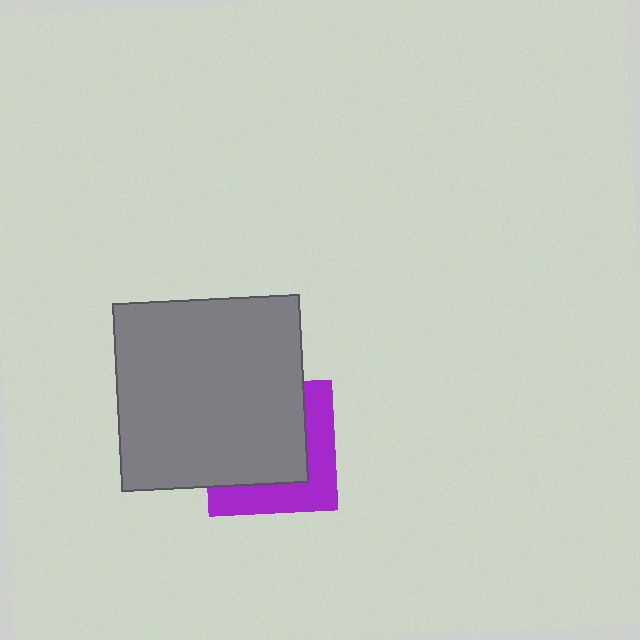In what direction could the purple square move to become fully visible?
The purple square could move toward the lower-right. That would shift it out from behind the gray square entirely.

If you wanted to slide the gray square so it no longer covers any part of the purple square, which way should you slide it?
Slide it toward the upper-left — that is the most direct way to separate the two shapes.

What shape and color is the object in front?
The object in front is a gray square.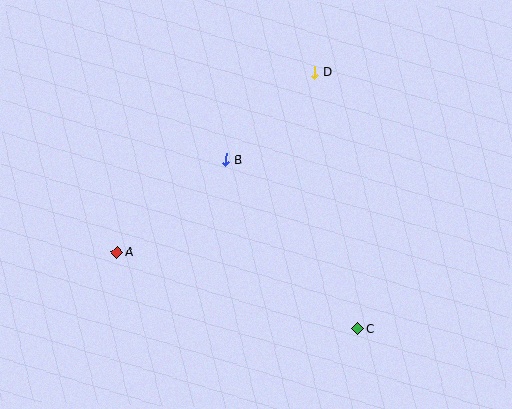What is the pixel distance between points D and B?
The distance between D and B is 125 pixels.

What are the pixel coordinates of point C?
Point C is at (358, 329).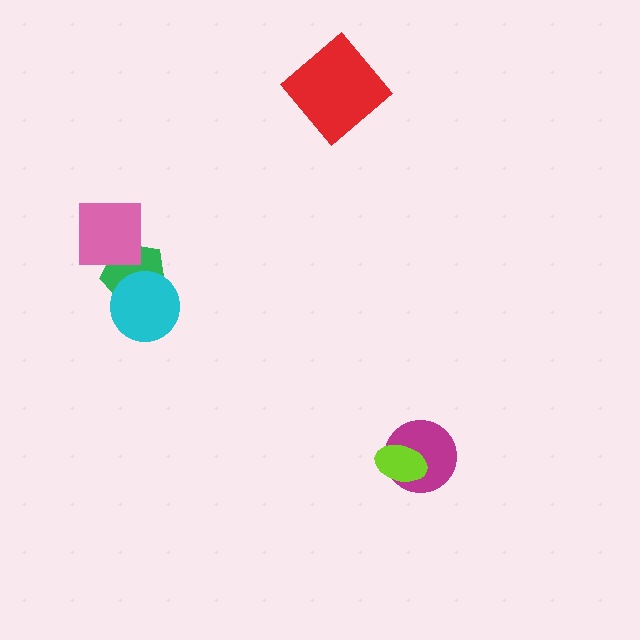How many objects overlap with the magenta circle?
1 object overlaps with the magenta circle.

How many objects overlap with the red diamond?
0 objects overlap with the red diamond.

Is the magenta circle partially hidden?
Yes, it is partially covered by another shape.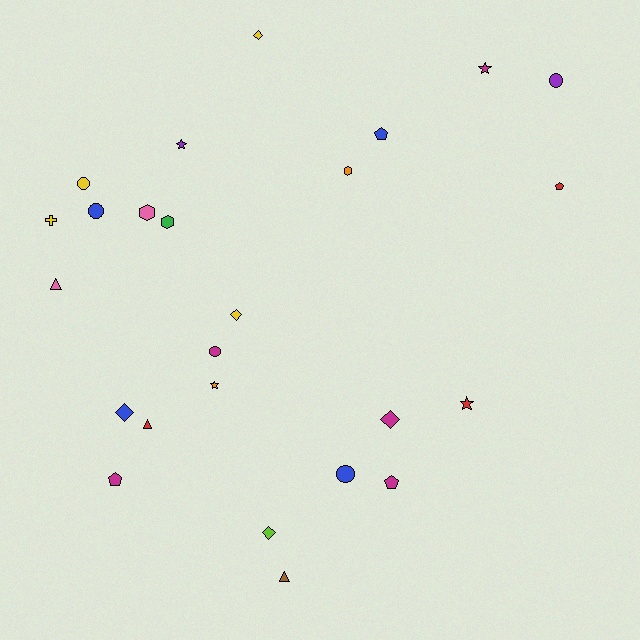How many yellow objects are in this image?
There are 4 yellow objects.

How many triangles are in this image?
There are 3 triangles.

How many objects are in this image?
There are 25 objects.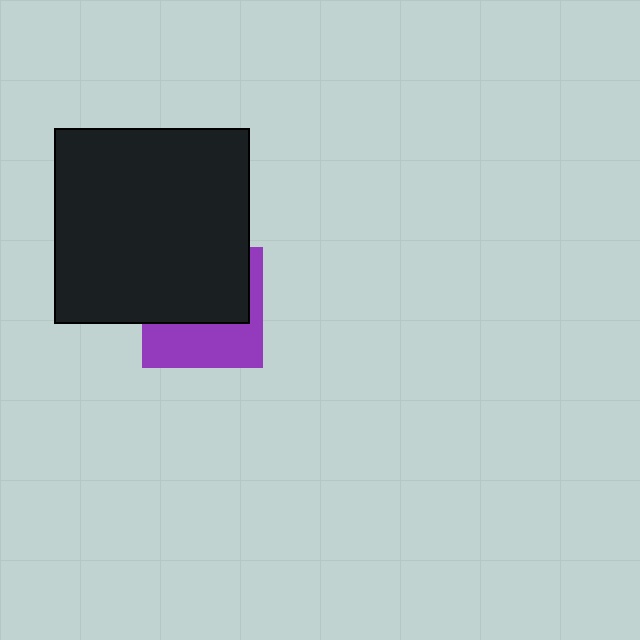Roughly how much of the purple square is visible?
A small part of it is visible (roughly 44%).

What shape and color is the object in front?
The object in front is a black square.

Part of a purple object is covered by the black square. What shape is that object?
It is a square.